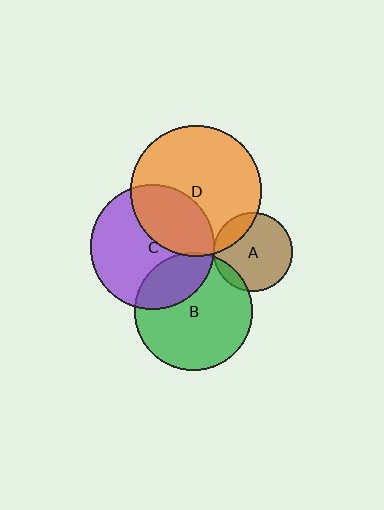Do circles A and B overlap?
Yes.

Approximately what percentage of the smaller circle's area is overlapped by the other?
Approximately 10%.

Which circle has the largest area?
Circle D (orange).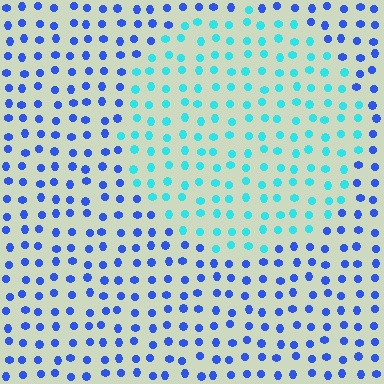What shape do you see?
I see a circle.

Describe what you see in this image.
The image is filled with small blue elements in a uniform arrangement. A circle-shaped region is visible where the elements are tinted to a slightly different hue, forming a subtle color boundary.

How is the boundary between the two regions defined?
The boundary is defined purely by a slight shift in hue (about 47 degrees). Spacing, size, and orientation are identical on both sides.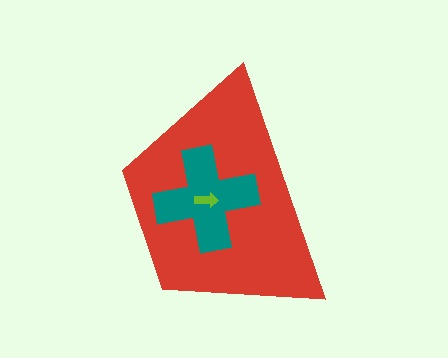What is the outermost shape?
The red trapezoid.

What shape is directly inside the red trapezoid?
The teal cross.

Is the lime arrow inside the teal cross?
Yes.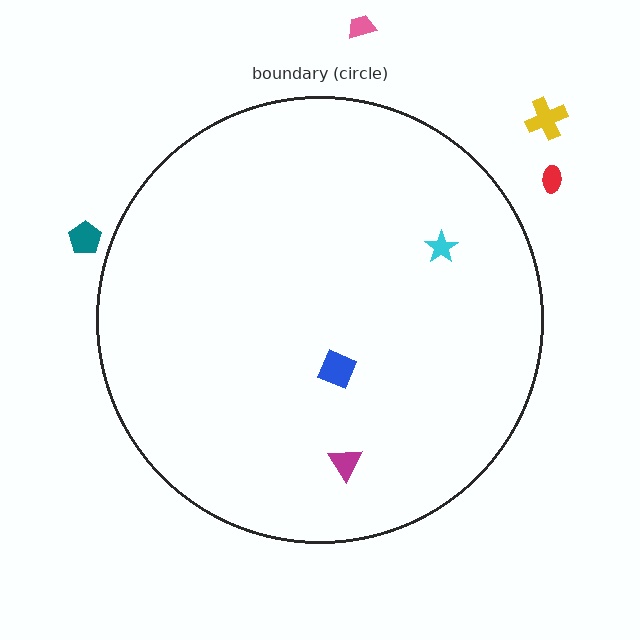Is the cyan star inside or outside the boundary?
Inside.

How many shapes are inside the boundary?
3 inside, 4 outside.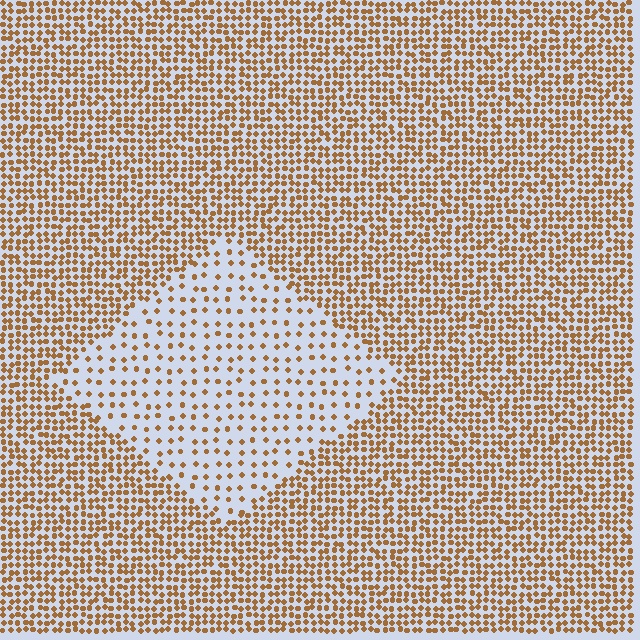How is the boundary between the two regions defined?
The boundary is defined by a change in element density (approximately 2.7x ratio). All elements are the same color, size, and shape.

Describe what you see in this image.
The image contains small brown elements arranged at two different densities. A diamond-shaped region is visible where the elements are less densely packed than the surrounding area.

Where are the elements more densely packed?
The elements are more densely packed outside the diamond boundary.